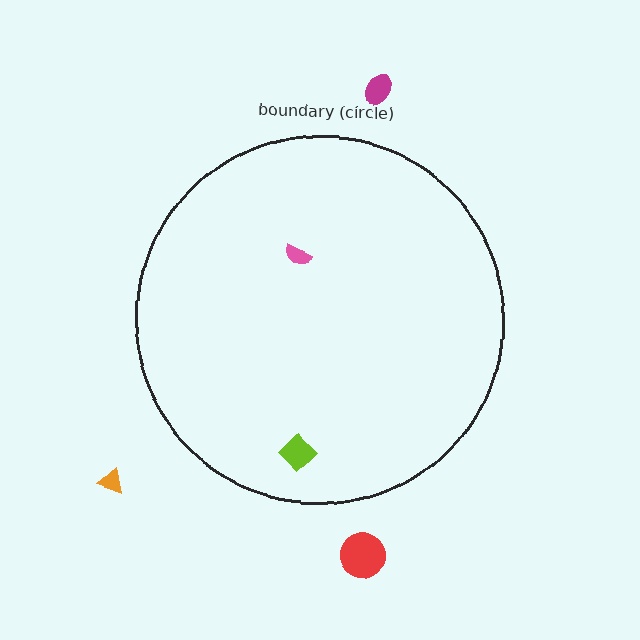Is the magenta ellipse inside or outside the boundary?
Outside.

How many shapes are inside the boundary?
2 inside, 3 outside.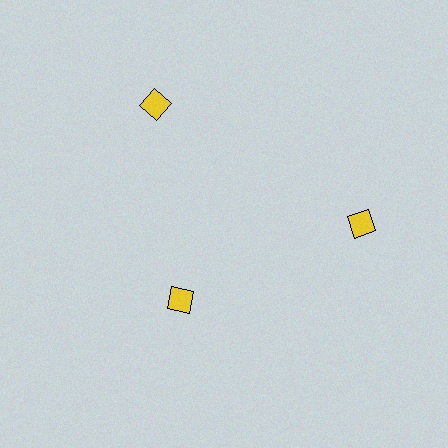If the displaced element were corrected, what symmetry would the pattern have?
It would have 3-fold rotational symmetry — the pattern would map onto itself every 120 degrees.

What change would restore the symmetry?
The symmetry would be restored by moving it outward, back onto the ring so that all 3 diamonds sit at equal angles and equal distance from the center.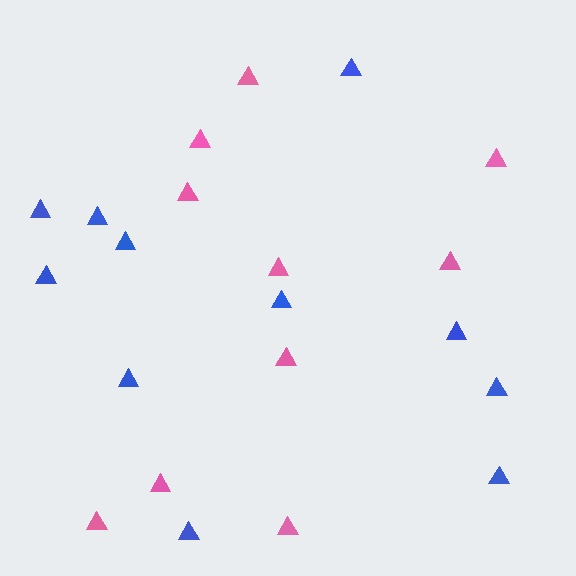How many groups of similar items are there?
There are 2 groups: one group of pink triangles (10) and one group of blue triangles (11).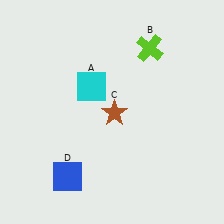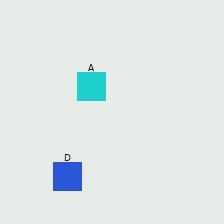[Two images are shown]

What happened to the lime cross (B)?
The lime cross (B) was removed in Image 2. It was in the top-right area of Image 1.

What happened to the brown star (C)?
The brown star (C) was removed in Image 2. It was in the bottom-right area of Image 1.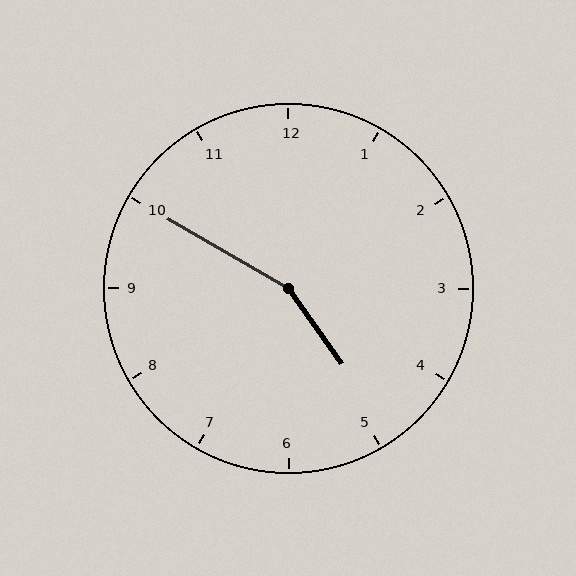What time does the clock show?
4:50.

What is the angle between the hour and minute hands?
Approximately 155 degrees.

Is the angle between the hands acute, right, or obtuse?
It is obtuse.